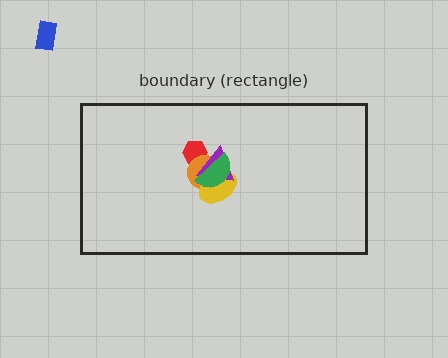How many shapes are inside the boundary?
5 inside, 1 outside.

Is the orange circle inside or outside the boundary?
Inside.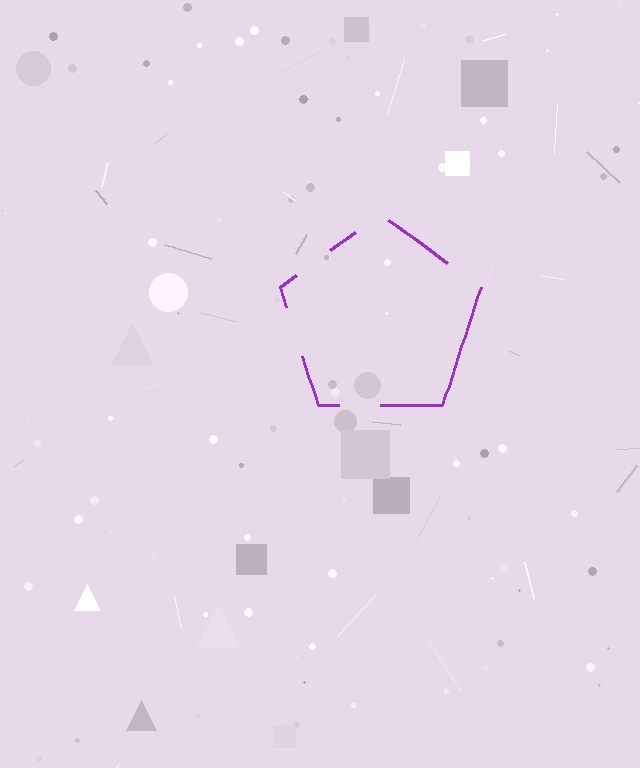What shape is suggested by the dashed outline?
The dashed outline suggests a pentagon.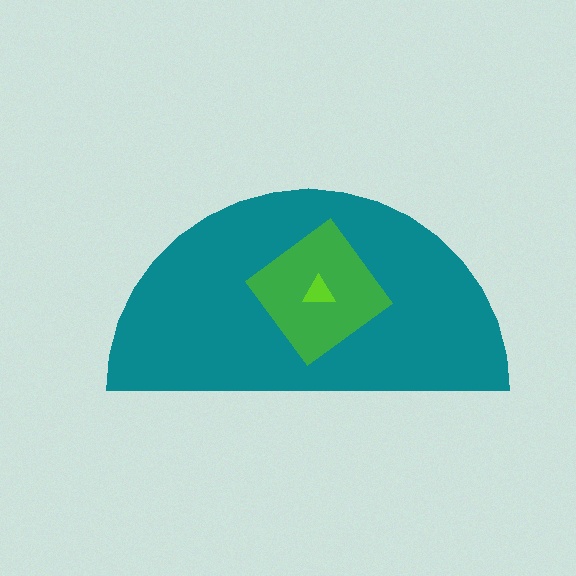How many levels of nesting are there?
3.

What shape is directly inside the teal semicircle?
The green diamond.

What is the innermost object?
The lime triangle.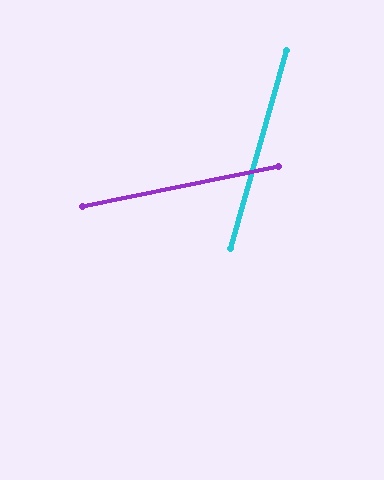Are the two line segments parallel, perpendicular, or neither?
Neither parallel nor perpendicular — they differ by about 63°.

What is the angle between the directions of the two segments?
Approximately 63 degrees.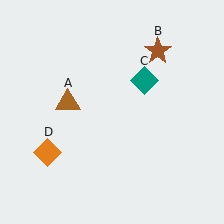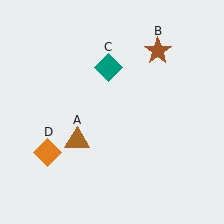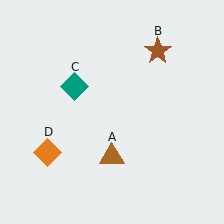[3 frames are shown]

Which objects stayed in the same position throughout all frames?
Brown star (object B) and orange diamond (object D) remained stationary.